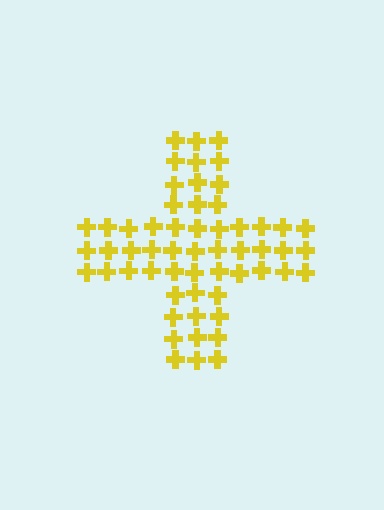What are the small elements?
The small elements are crosses.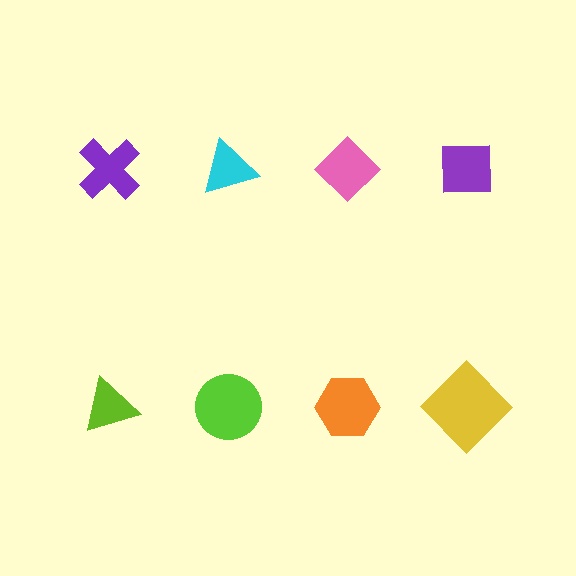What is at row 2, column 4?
A yellow diamond.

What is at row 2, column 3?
An orange hexagon.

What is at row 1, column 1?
A purple cross.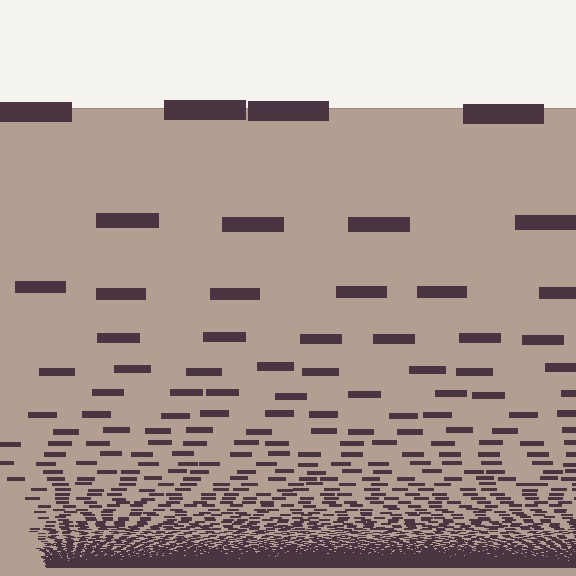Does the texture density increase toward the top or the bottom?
Density increases toward the bottom.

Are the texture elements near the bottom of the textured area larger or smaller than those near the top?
Smaller. The gradient is inverted — elements near the bottom are smaller and denser.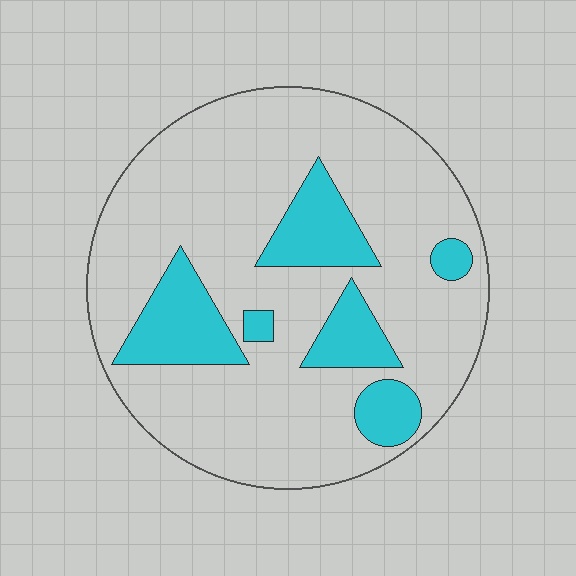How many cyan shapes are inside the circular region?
6.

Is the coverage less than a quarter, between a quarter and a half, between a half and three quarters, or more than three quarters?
Less than a quarter.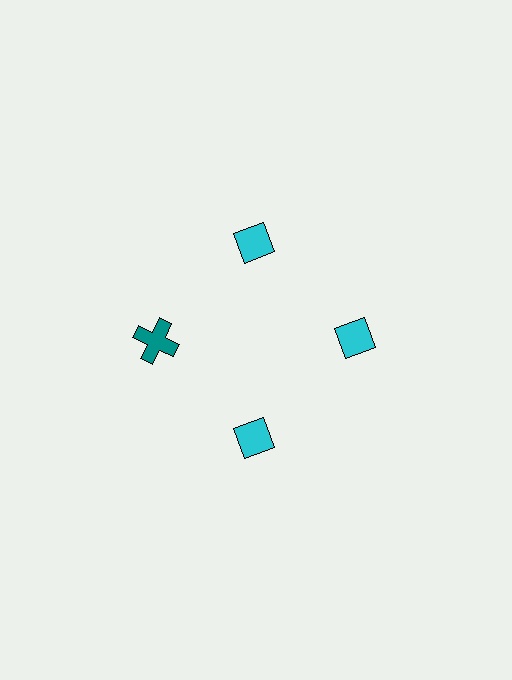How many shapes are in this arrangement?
There are 4 shapes arranged in a ring pattern.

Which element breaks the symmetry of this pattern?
The teal cross at roughly the 9 o'clock position breaks the symmetry. All other shapes are cyan diamonds.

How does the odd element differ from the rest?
It differs in both color (teal instead of cyan) and shape (cross instead of diamond).